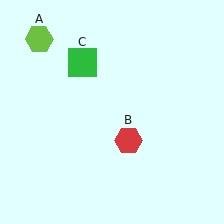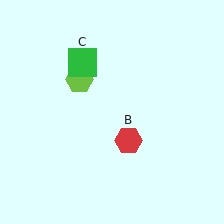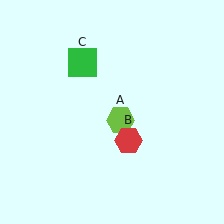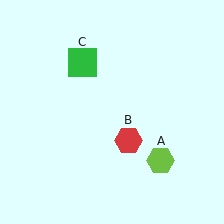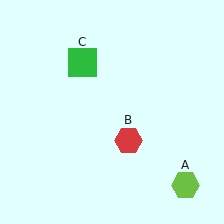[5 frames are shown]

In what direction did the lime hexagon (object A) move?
The lime hexagon (object A) moved down and to the right.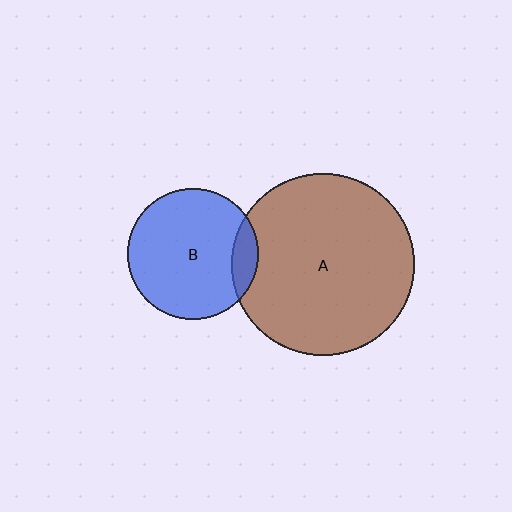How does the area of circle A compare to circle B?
Approximately 1.9 times.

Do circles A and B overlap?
Yes.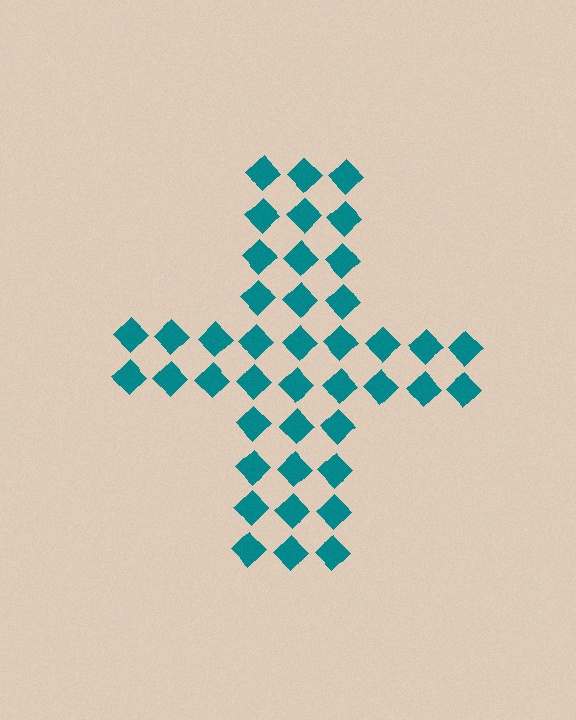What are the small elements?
The small elements are diamonds.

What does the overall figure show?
The overall figure shows a cross.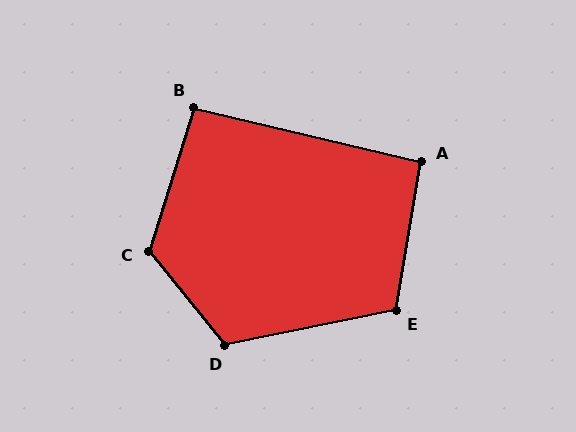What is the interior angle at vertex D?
Approximately 118 degrees (obtuse).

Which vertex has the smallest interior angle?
A, at approximately 94 degrees.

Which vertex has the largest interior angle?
C, at approximately 124 degrees.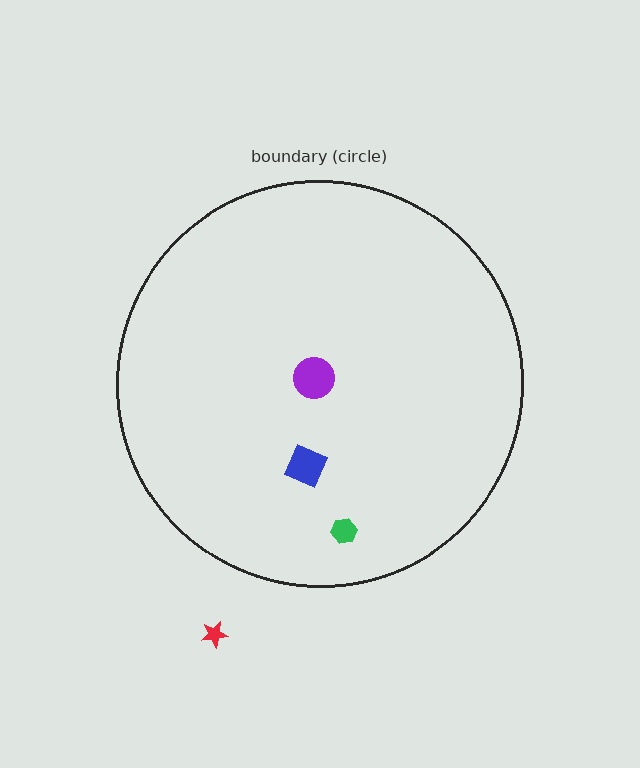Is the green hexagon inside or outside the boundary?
Inside.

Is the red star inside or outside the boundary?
Outside.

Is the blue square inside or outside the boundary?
Inside.